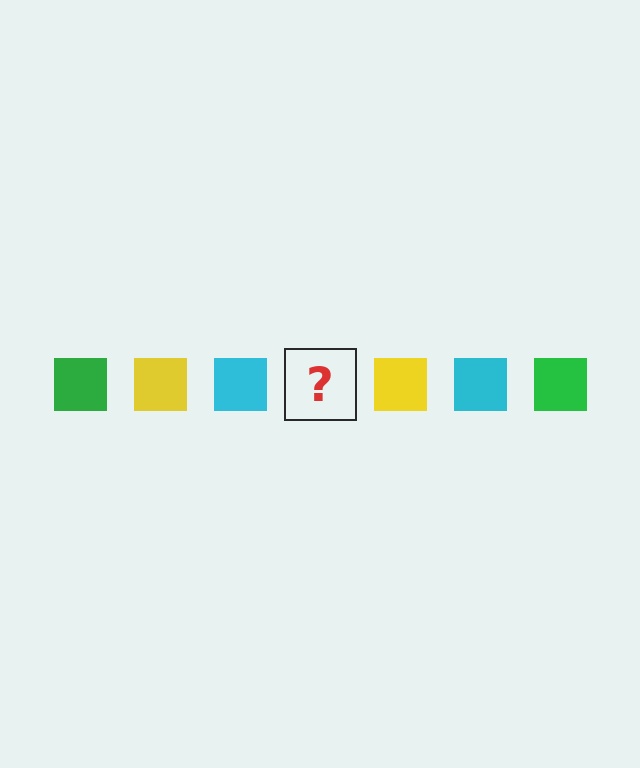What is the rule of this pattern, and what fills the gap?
The rule is that the pattern cycles through green, yellow, cyan squares. The gap should be filled with a green square.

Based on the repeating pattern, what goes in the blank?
The blank should be a green square.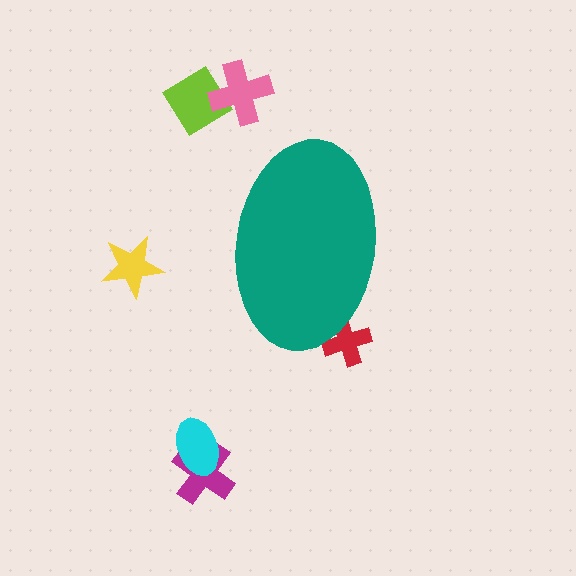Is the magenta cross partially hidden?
No, the magenta cross is fully visible.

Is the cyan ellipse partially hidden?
No, the cyan ellipse is fully visible.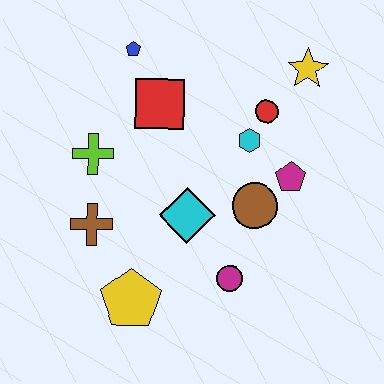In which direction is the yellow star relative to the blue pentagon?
The yellow star is to the right of the blue pentagon.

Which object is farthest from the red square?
The yellow pentagon is farthest from the red square.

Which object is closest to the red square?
The blue pentagon is closest to the red square.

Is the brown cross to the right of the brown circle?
No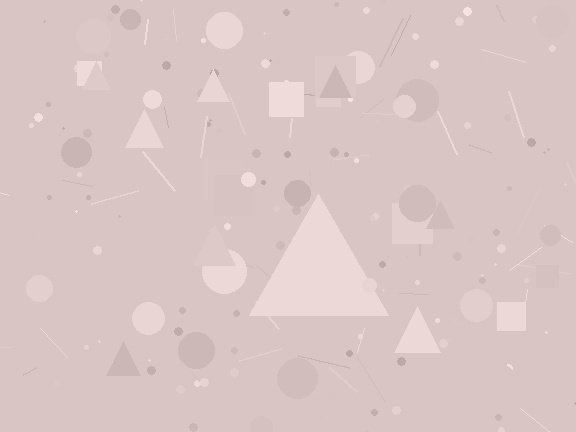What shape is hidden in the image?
A triangle is hidden in the image.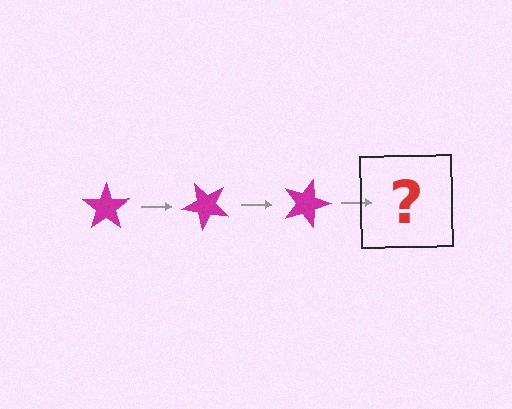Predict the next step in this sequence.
The next step is a magenta star rotated 135 degrees.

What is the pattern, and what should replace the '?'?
The pattern is that the star rotates 45 degrees each step. The '?' should be a magenta star rotated 135 degrees.